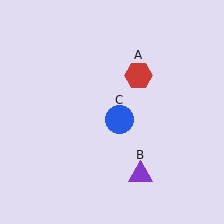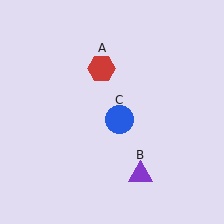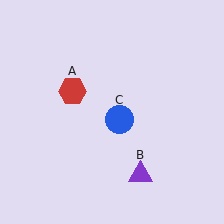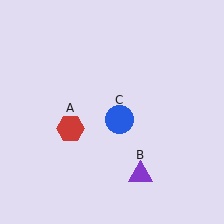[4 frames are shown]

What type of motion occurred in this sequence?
The red hexagon (object A) rotated counterclockwise around the center of the scene.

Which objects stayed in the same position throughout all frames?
Purple triangle (object B) and blue circle (object C) remained stationary.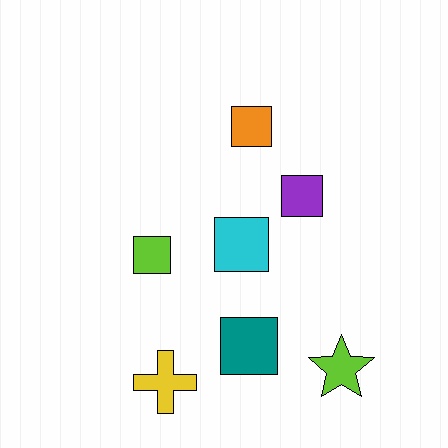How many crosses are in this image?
There is 1 cross.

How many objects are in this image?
There are 7 objects.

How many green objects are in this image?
There are no green objects.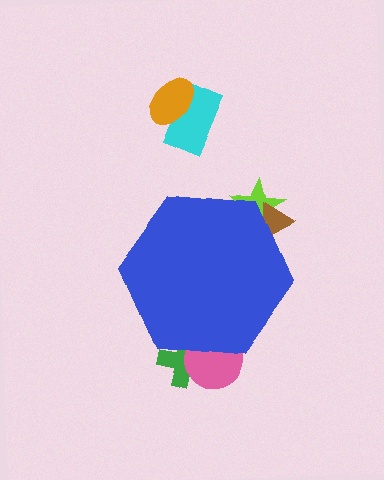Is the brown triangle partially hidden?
Yes, the brown triangle is partially hidden behind the blue hexagon.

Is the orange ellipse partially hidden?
No, the orange ellipse is fully visible.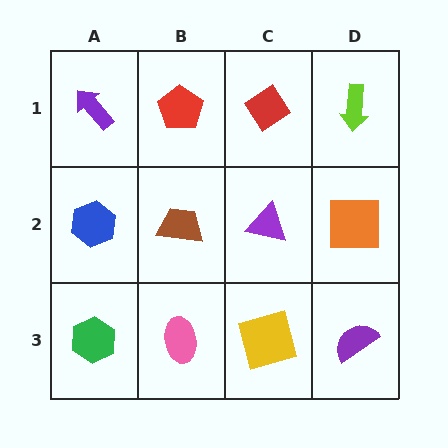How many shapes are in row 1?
4 shapes.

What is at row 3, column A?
A green hexagon.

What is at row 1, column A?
A purple arrow.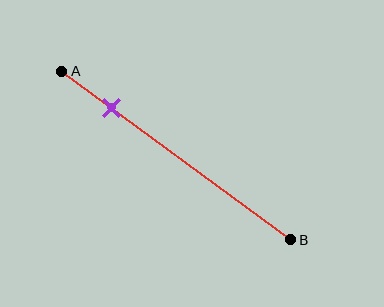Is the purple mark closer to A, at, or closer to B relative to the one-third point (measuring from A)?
The purple mark is closer to point A than the one-third point of segment AB.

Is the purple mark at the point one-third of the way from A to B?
No, the mark is at about 20% from A, not at the 33% one-third point.